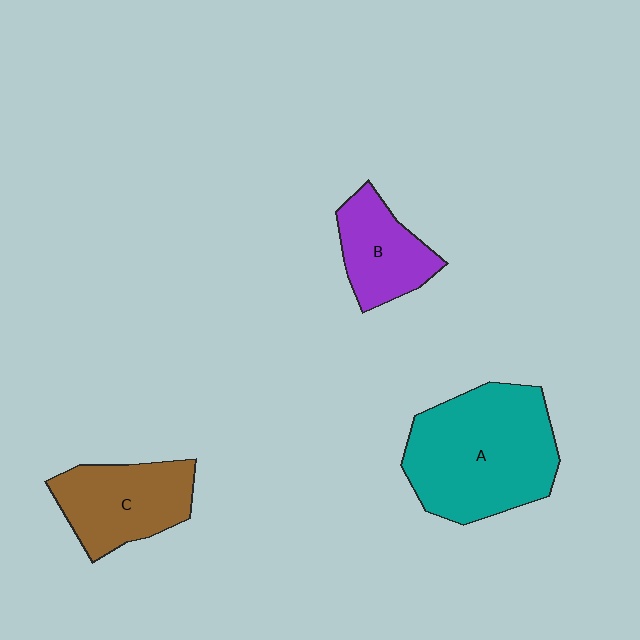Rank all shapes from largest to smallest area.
From largest to smallest: A (teal), C (brown), B (purple).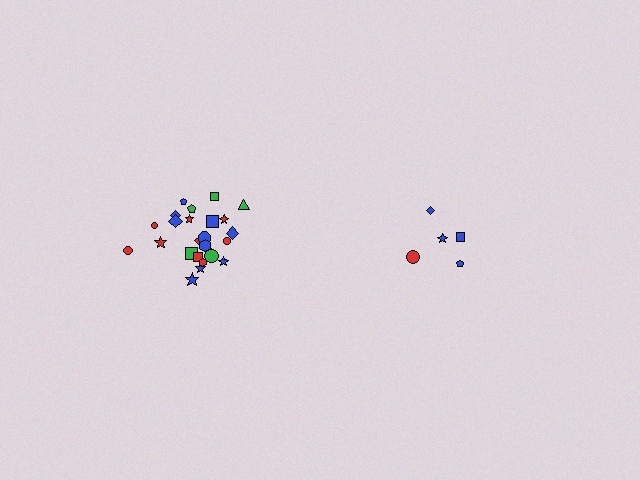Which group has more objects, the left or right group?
The left group.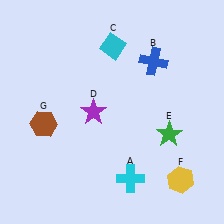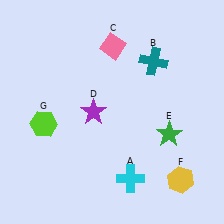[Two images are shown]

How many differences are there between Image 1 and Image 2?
There are 3 differences between the two images.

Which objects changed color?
B changed from blue to teal. C changed from cyan to pink. G changed from brown to lime.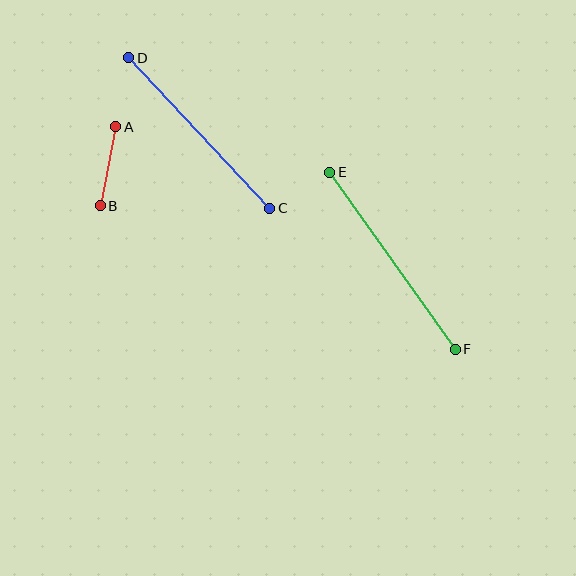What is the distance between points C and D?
The distance is approximately 207 pixels.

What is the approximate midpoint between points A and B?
The midpoint is at approximately (108, 166) pixels.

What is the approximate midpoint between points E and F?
The midpoint is at approximately (392, 261) pixels.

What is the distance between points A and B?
The distance is approximately 81 pixels.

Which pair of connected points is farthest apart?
Points E and F are farthest apart.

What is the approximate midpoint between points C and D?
The midpoint is at approximately (199, 133) pixels.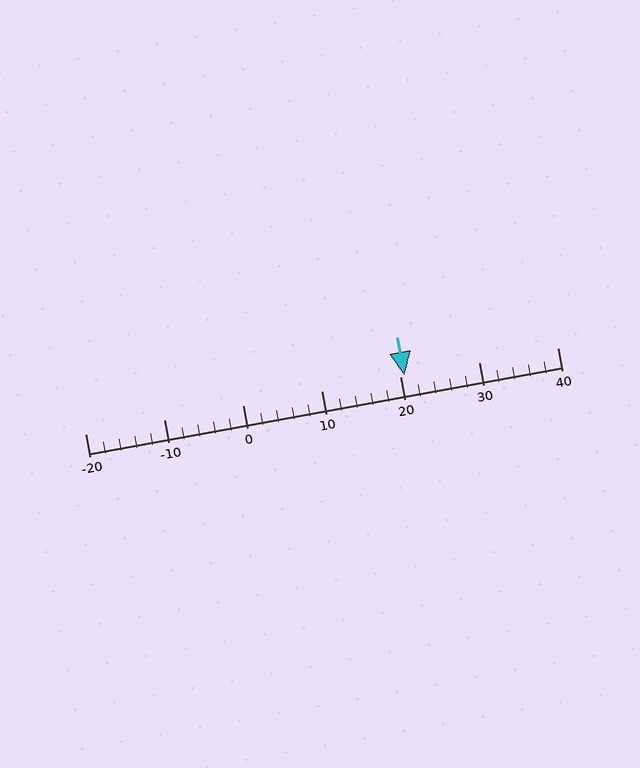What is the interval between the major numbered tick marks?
The major tick marks are spaced 10 units apart.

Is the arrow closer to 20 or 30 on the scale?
The arrow is closer to 20.